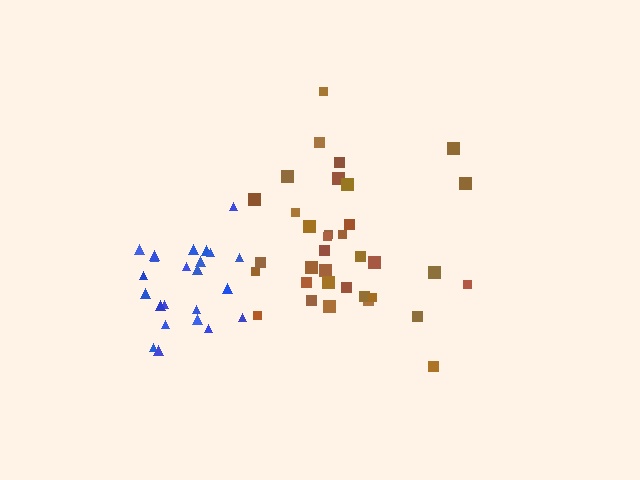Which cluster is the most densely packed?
Blue.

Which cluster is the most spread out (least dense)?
Brown.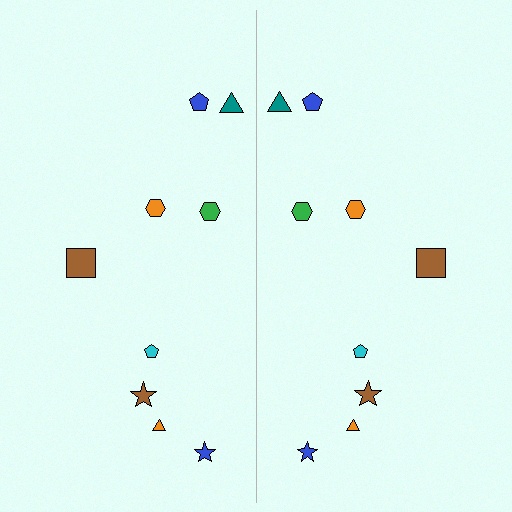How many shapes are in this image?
There are 18 shapes in this image.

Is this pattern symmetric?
Yes, this pattern has bilateral (reflection) symmetry.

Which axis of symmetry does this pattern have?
The pattern has a vertical axis of symmetry running through the center of the image.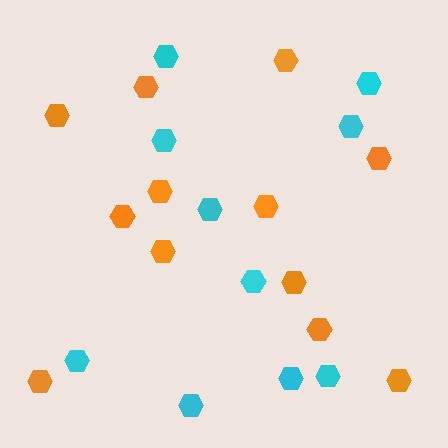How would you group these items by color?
There are 2 groups: one group of cyan hexagons (10) and one group of orange hexagons (12).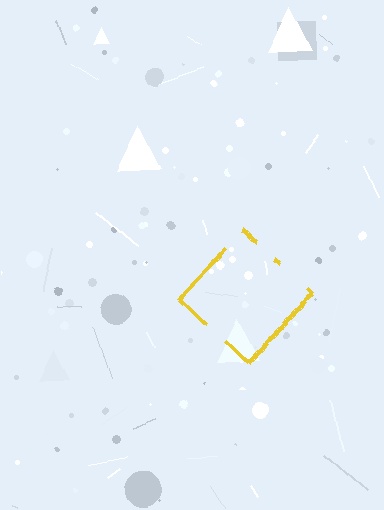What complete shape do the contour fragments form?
The contour fragments form a diamond.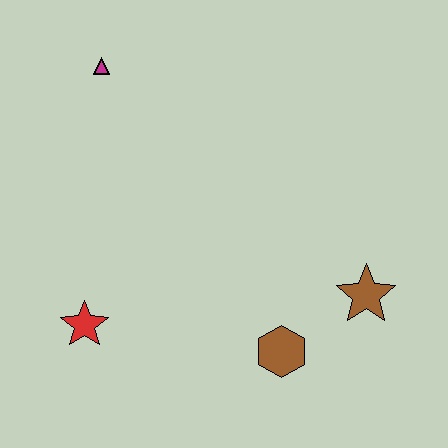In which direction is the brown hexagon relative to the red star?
The brown hexagon is to the right of the red star.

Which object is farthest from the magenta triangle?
The brown star is farthest from the magenta triangle.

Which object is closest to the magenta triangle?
The red star is closest to the magenta triangle.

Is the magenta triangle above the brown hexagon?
Yes